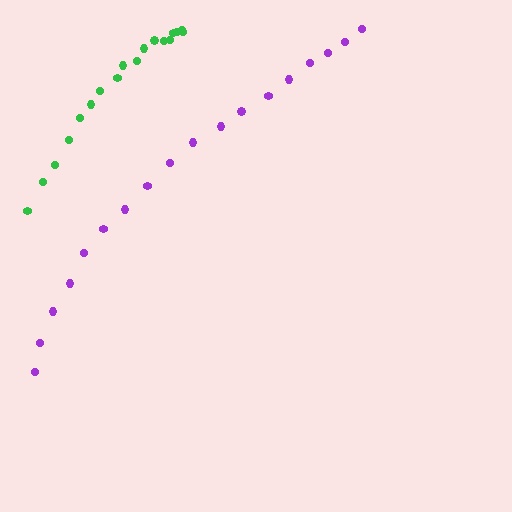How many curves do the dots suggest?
There are 2 distinct paths.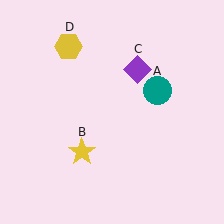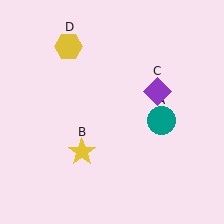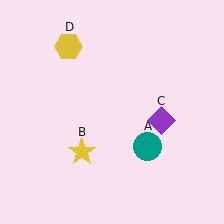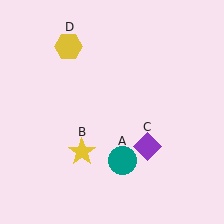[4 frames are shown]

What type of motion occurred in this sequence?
The teal circle (object A), purple diamond (object C) rotated clockwise around the center of the scene.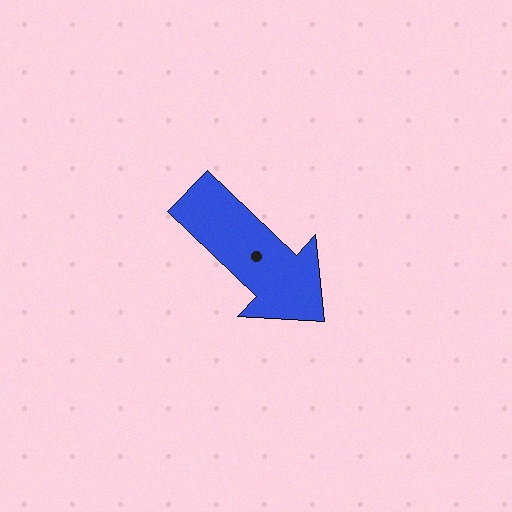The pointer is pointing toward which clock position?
Roughly 4 o'clock.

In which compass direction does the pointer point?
Southeast.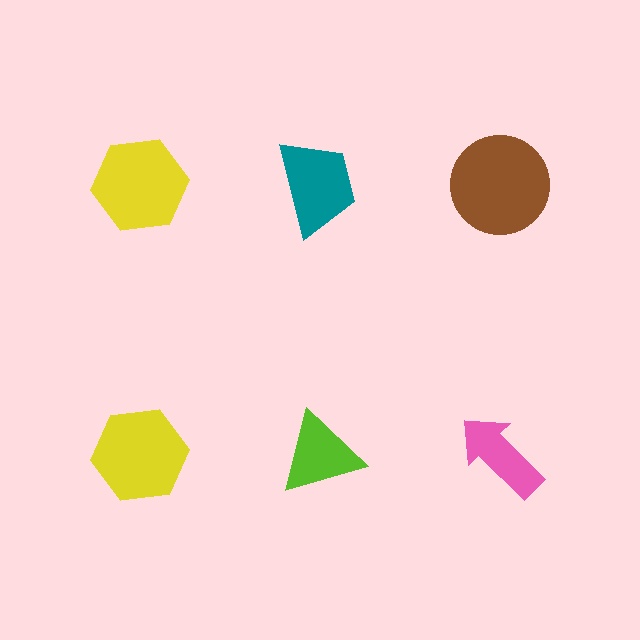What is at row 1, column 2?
A teal trapezoid.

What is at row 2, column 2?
A lime triangle.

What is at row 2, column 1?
A yellow hexagon.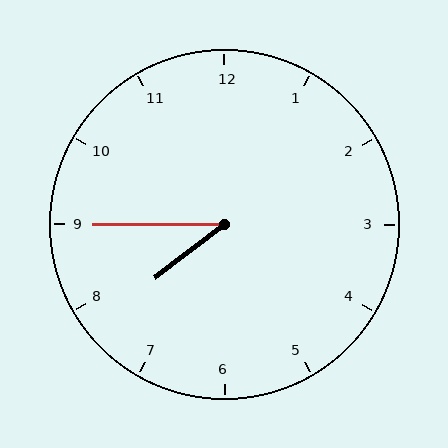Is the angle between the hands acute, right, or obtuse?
It is acute.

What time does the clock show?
7:45.